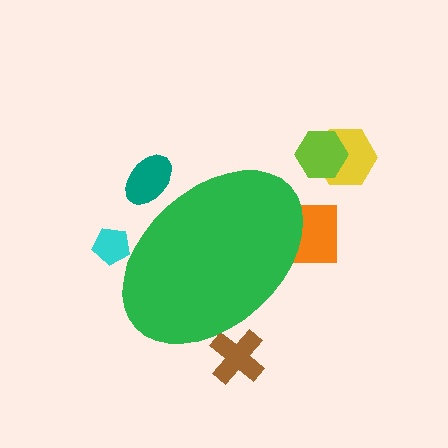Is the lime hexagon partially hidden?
No, the lime hexagon is fully visible.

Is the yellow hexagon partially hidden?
No, the yellow hexagon is fully visible.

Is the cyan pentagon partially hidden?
Yes, the cyan pentagon is partially hidden behind the green ellipse.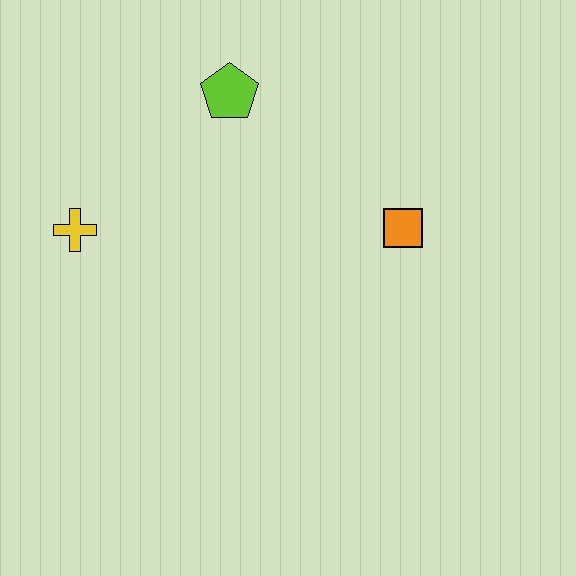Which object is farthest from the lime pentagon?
The orange square is farthest from the lime pentagon.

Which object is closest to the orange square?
The lime pentagon is closest to the orange square.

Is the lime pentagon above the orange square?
Yes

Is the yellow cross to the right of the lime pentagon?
No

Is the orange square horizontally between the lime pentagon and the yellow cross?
No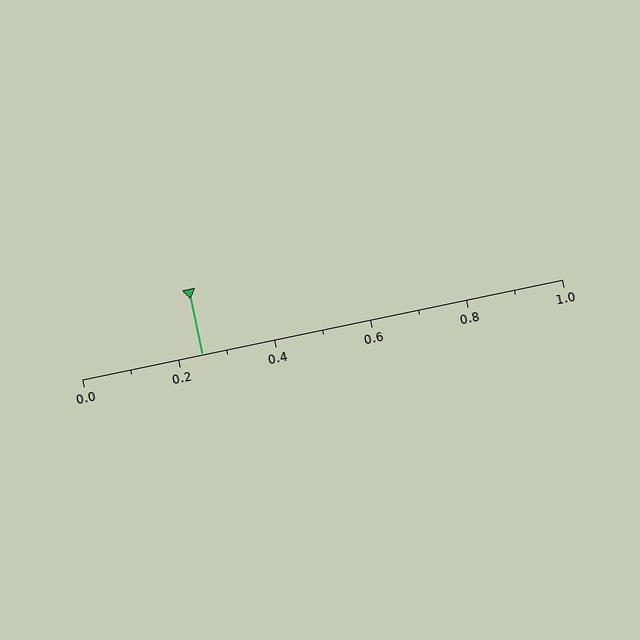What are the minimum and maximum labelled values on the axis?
The axis runs from 0.0 to 1.0.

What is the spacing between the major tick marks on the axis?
The major ticks are spaced 0.2 apart.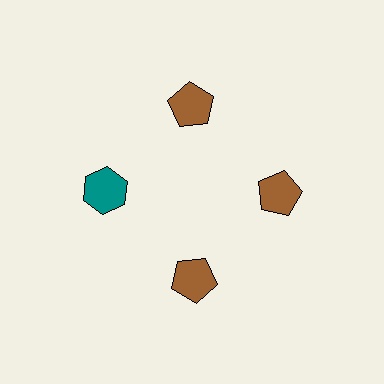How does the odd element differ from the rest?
It differs in both color (teal instead of brown) and shape (hexagon instead of pentagon).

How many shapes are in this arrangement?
There are 4 shapes arranged in a ring pattern.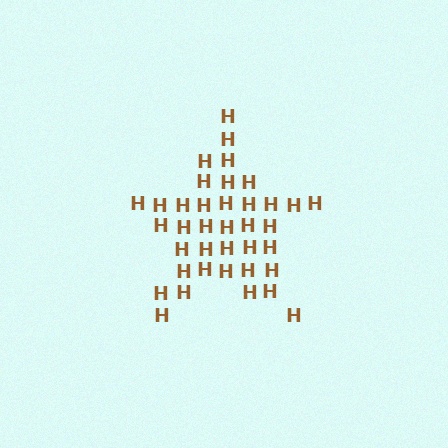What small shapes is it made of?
It is made of small letter H's.